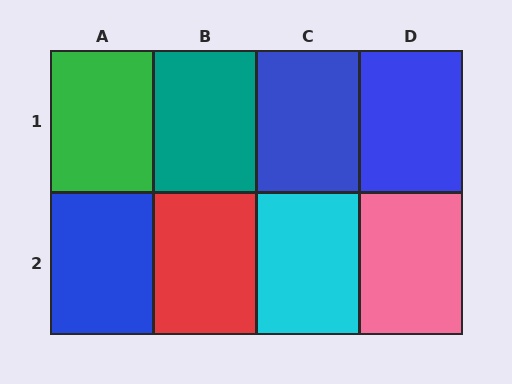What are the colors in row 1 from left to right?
Green, teal, blue, blue.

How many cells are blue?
3 cells are blue.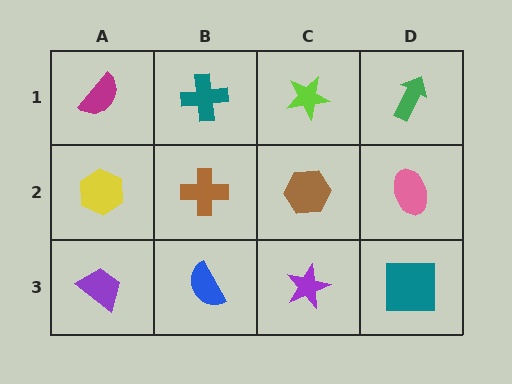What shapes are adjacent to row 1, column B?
A brown cross (row 2, column B), a magenta semicircle (row 1, column A), a lime star (row 1, column C).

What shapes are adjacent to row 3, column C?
A brown hexagon (row 2, column C), a blue semicircle (row 3, column B), a teal square (row 3, column D).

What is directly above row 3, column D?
A pink ellipse.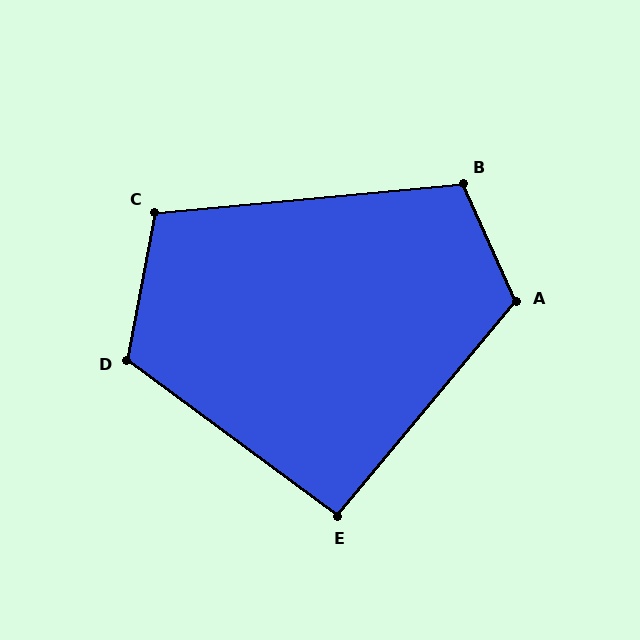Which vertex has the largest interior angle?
D, at approximately 116 degrees.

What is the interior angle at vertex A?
Approximately 116 degrees (obtuse).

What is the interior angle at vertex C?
Approximately 106 degrees (obtuse).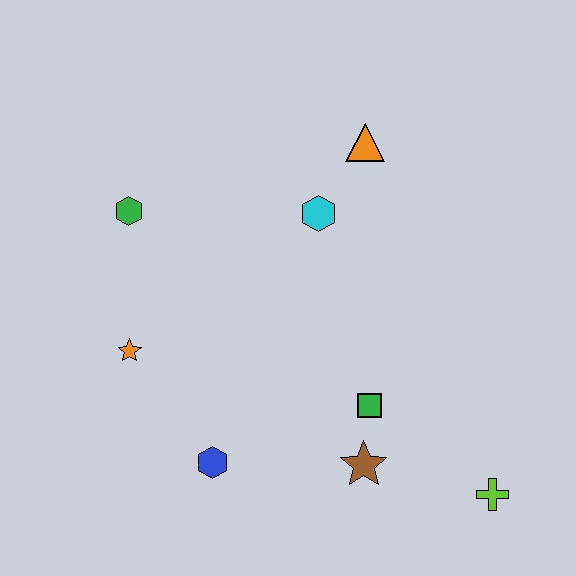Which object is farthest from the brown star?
The green hexagon is farthest from the brown star.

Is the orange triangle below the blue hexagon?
No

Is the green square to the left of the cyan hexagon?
No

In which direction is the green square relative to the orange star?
The green square is to the right of the orange star.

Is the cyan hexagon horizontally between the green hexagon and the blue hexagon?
No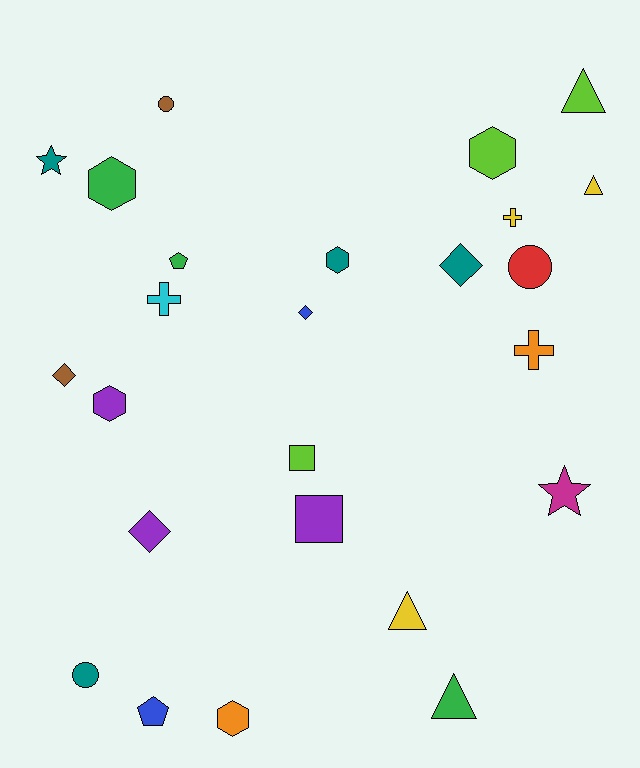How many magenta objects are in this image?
There is 1 magenta object.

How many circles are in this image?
There are 3 circles.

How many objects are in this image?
There are 25 objects.